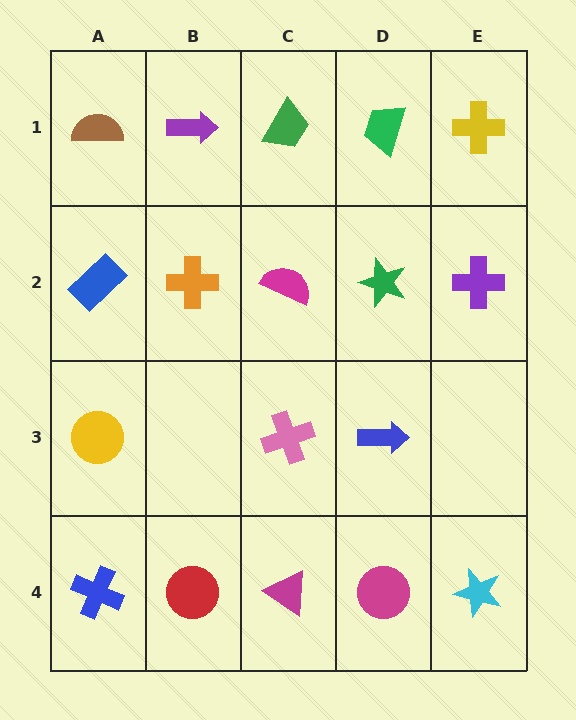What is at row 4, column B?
A red circle.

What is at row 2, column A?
A blue rectangle.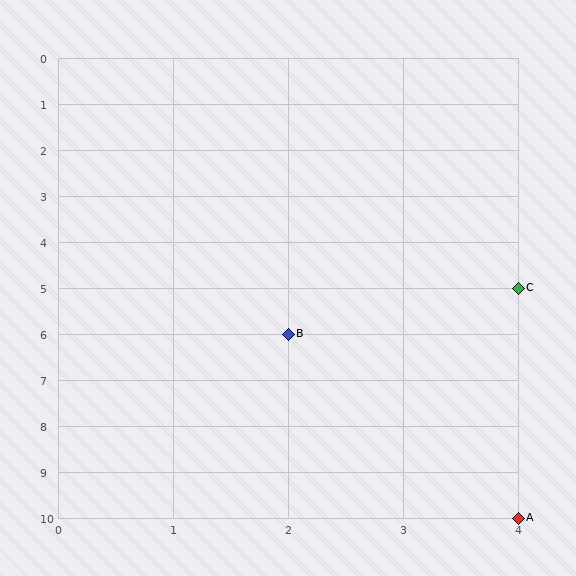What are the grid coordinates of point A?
Point A is at grid coordinates (4, 10).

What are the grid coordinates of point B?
Point B is at grid coordinates (2, 6).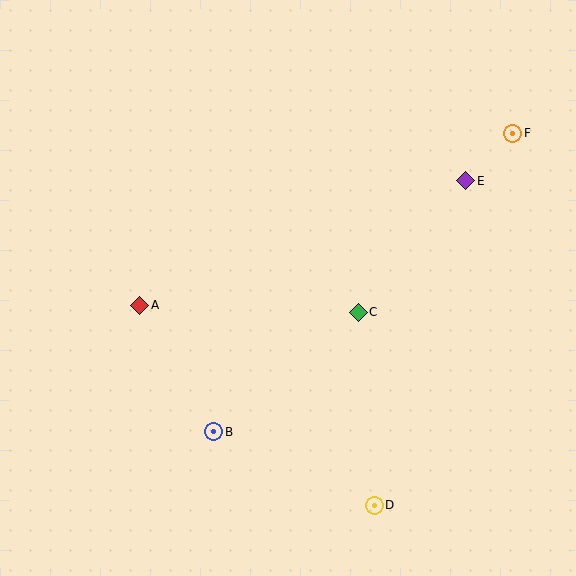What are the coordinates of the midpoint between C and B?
The midpoint between C and B is at (286, 372).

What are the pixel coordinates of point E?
Point E is at (466, 181).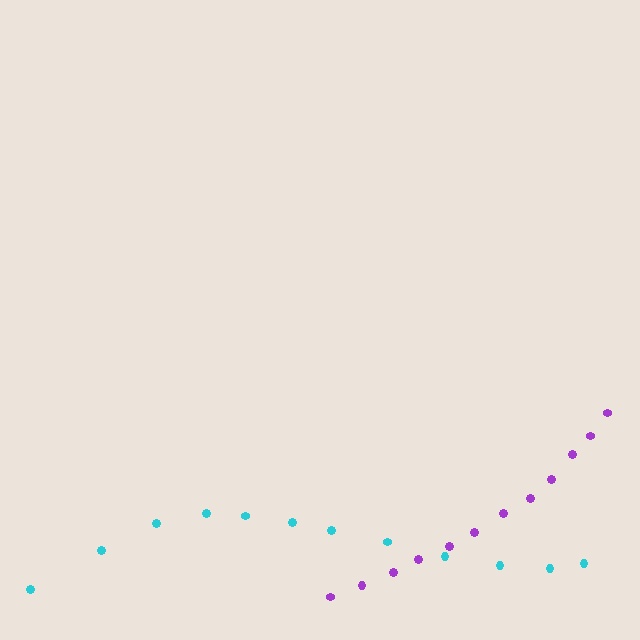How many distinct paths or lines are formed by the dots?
There are 2 distinct paths.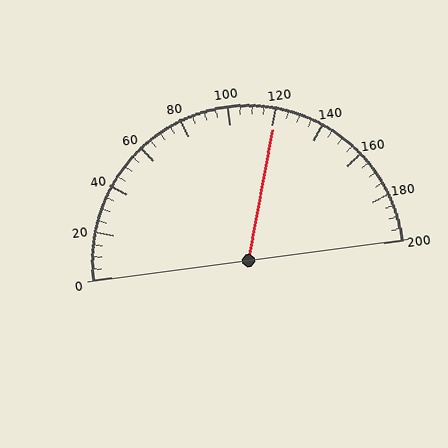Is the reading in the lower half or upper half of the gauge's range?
The reading is in the upper half of the range (0 to 200).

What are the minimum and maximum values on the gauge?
The gauge ranges from 0 to 200.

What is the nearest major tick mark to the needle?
The nearest major tick mark is 120.